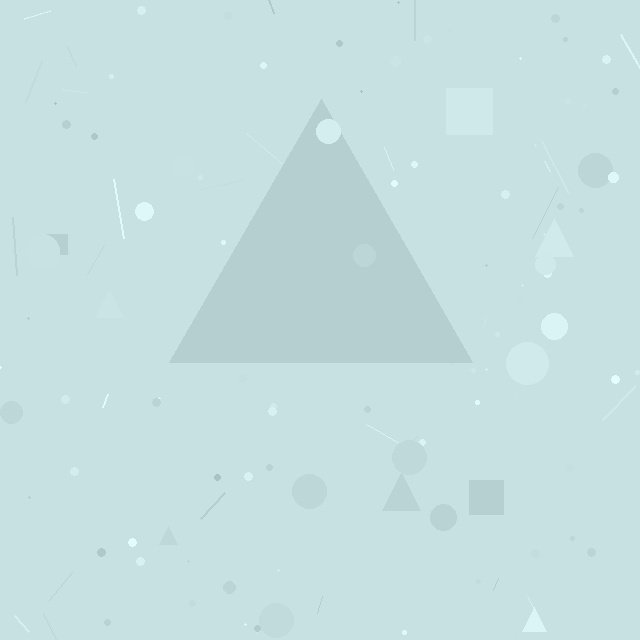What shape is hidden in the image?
A triangle is hidden in the image.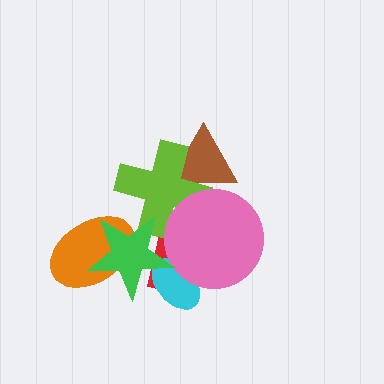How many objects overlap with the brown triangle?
2 objects overlap with the brown triangle.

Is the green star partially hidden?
No, no other shape covers it.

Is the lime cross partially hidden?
Yes, it is partially covered by another shape.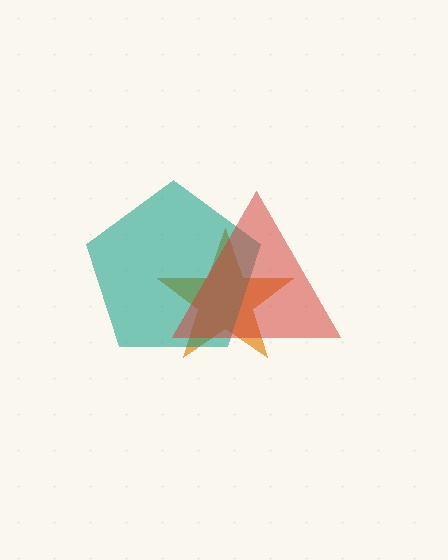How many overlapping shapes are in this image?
There are 3 overlapping shapes in the image.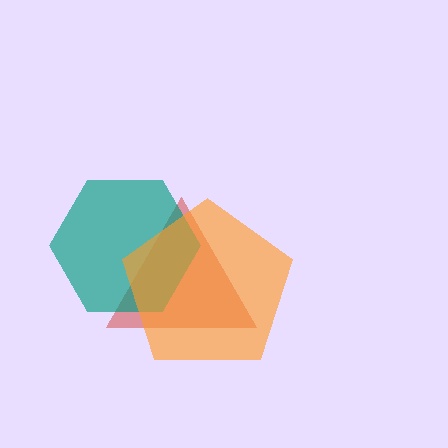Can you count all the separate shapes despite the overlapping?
Yes, there are 3 separate shapes.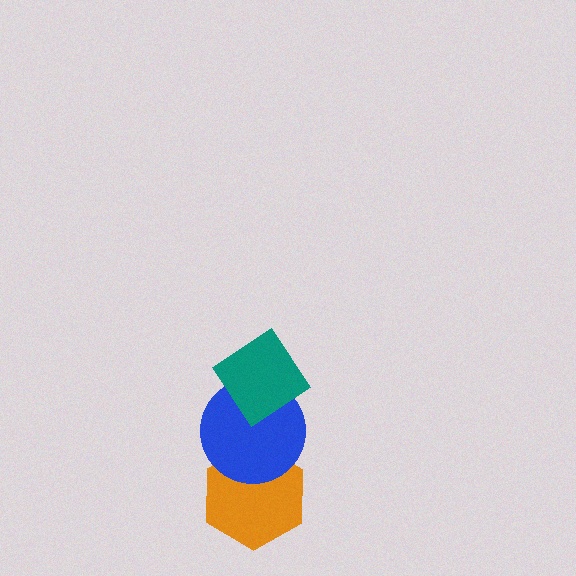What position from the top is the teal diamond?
The teal diamond is 1st from the top.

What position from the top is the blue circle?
The blue circle is 2nd from the top.